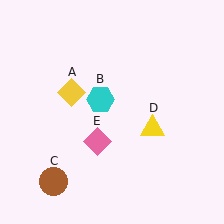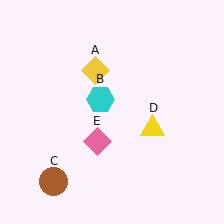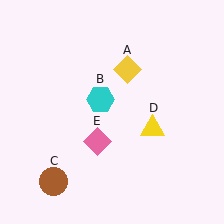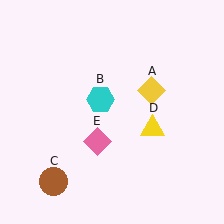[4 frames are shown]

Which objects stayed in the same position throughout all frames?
Cyan hexagon (object B) and brown circle (object C) and yellow triangle (object D) and pink diamond (object E) remained stationary.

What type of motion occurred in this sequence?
The yellow diamond (object A) rotated clockwise around the center of the scene.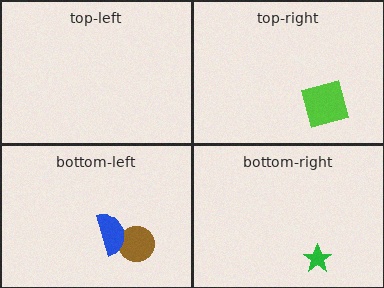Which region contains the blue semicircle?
The bottom-left region.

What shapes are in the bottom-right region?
The green star.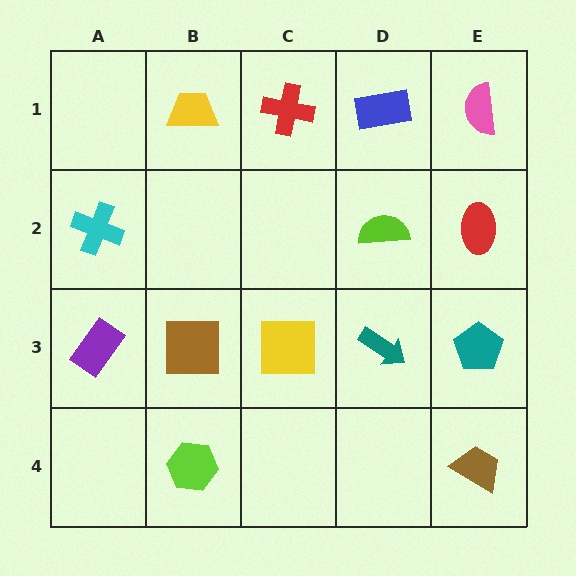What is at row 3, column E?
A teal pentagon.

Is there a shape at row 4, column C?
No, that cell is empty.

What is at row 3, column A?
A purple rectangle.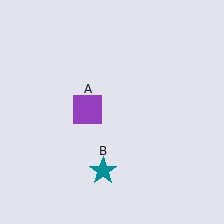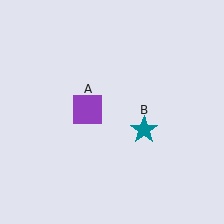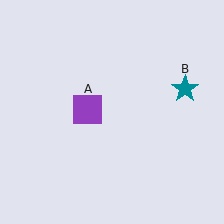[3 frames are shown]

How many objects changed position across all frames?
1 object changed position: teal star (object B).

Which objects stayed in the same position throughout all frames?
Purple square (object A) remained stationary.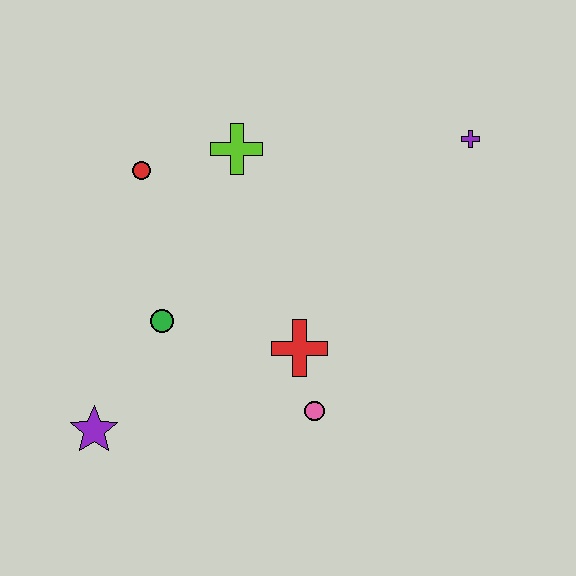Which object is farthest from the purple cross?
The purple star is farthest from the purple cross.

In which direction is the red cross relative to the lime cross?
The red cross is below the lime cross.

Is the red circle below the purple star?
No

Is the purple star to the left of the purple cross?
Yes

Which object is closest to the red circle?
The lime cross is closest to the red circle.